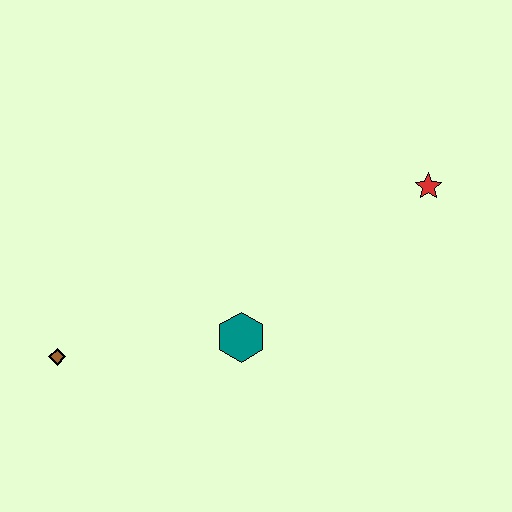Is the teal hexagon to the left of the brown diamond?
No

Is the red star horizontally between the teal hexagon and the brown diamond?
No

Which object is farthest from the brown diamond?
The red star is farthest from the brown diamond.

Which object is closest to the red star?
The teal hexagon is closest to the red star.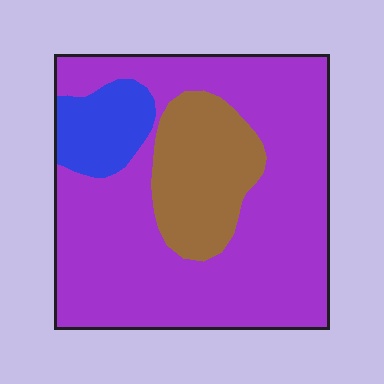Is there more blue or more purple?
Purple.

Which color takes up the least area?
Blue, at roughly 10%.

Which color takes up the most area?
Purple, at roughly 70%.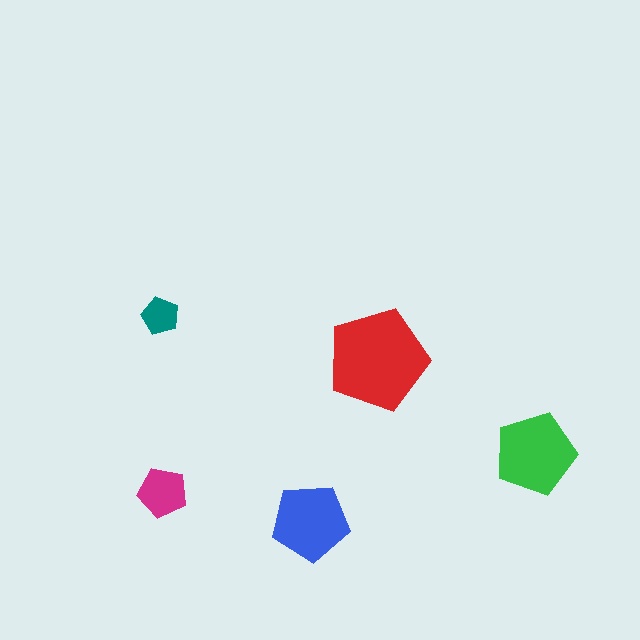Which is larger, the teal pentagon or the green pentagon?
The green one.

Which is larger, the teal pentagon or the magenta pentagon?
The magenta one.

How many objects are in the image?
There are 5 objects in the image.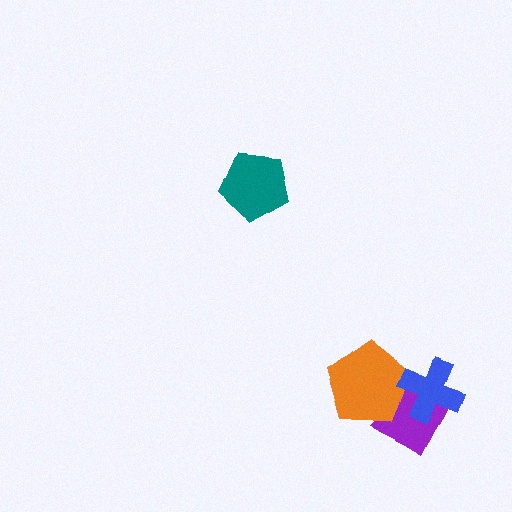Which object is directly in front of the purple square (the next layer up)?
The orange pentagon is directly in front of the purple square.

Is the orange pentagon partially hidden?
Yes, it is partially covered by another shape.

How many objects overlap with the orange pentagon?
2 objects overlap with the orange pentagon.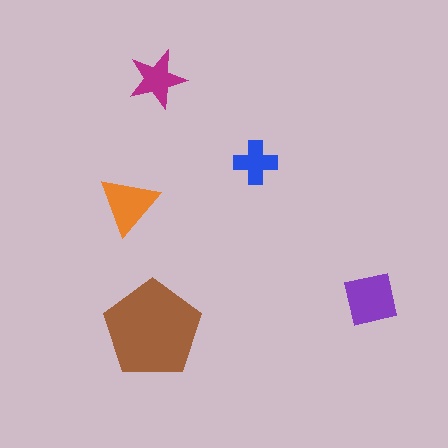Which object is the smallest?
The blue cross.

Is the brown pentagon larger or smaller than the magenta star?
Larger.